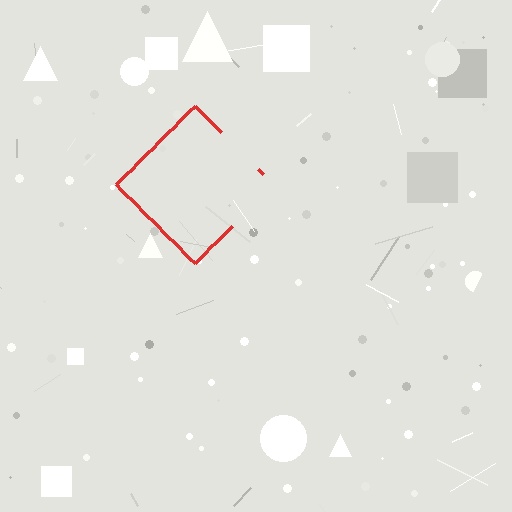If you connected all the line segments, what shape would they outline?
They would outline a diamond.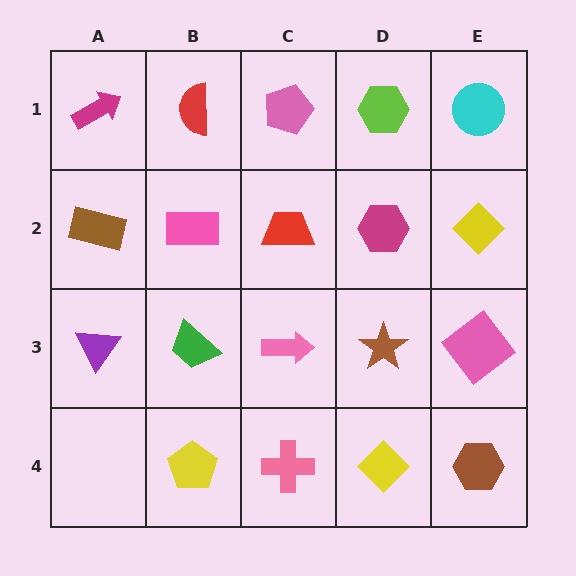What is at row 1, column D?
A lime hexagon.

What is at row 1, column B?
A red semicircle.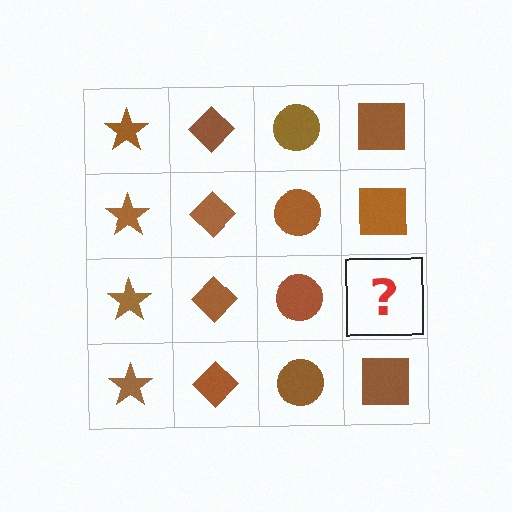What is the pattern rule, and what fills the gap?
The rule is that each column has a consistent shape. The gap should be filled with a brown square.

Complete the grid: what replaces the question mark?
The question mark should be replaced with a brown square.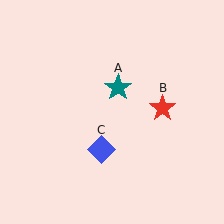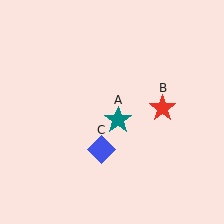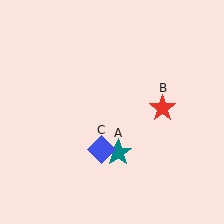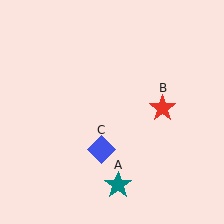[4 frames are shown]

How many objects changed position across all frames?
1 object changed position: teal star (object A).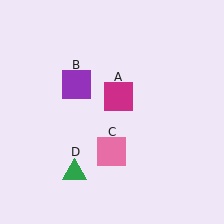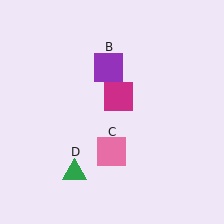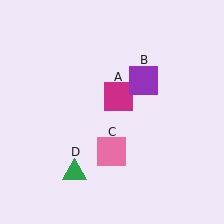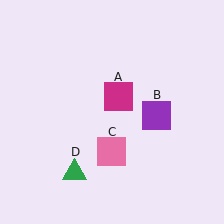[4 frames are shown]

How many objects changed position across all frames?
1 object changed position: purple square (object B).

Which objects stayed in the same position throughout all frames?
Magenta square (object A) and pink square (object C) and green triangle (object D) remained stationary.